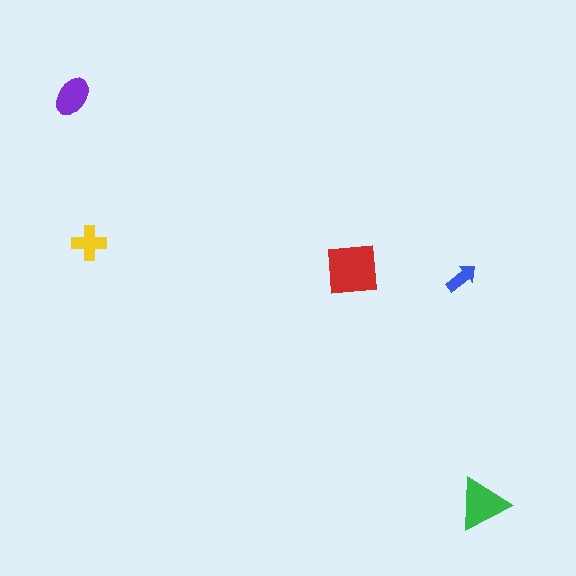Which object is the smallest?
The blue arrow.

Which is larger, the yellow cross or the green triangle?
The green triangle.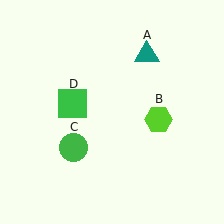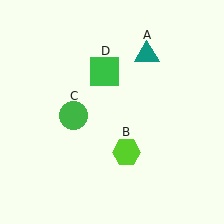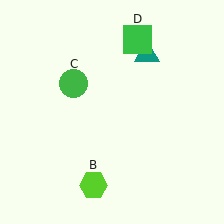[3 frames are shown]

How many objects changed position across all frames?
3 objects changed position: lime hexagon (object B), green circle (object C), green square (object D).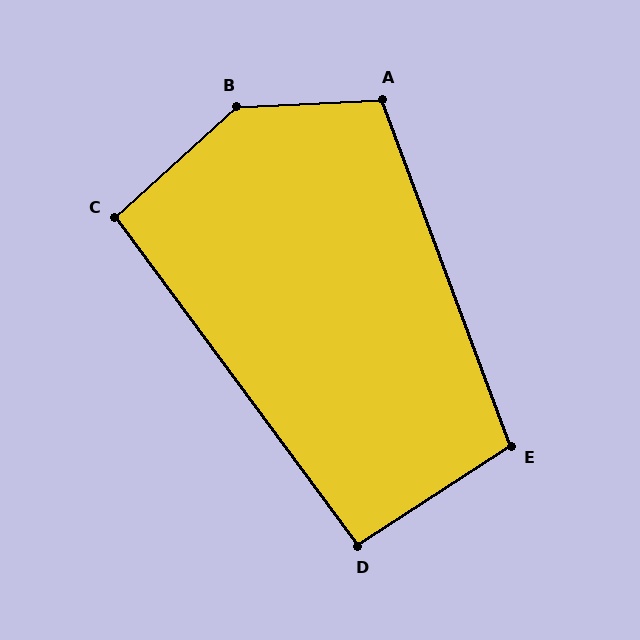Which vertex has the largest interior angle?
B, at approximately 140 degrees.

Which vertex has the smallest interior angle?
D, at approximately 93 degrees.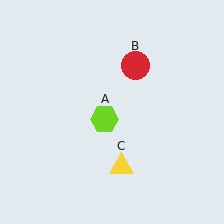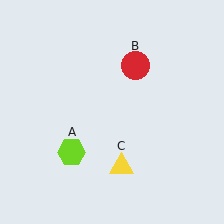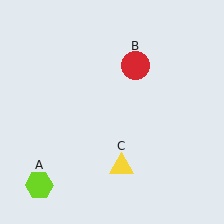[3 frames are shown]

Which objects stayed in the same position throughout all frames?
Red circle (object B) and yellow triangle (object C) remained stationary.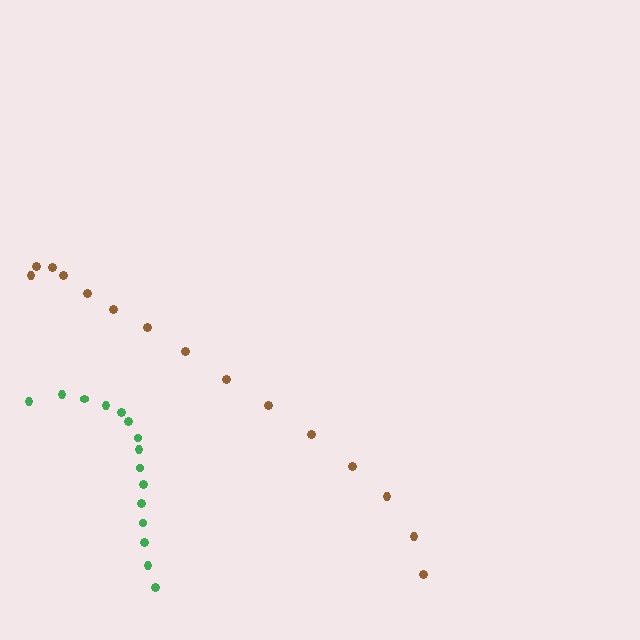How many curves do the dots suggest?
There are 2 distinct paths.